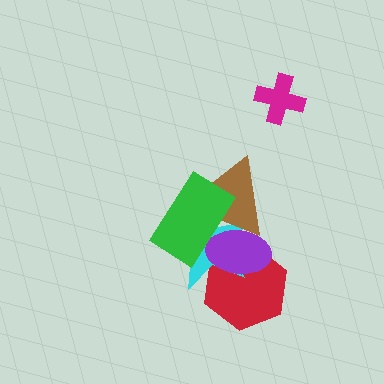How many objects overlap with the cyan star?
4 objects overlap with the cyan star.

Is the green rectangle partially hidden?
No, no other shape covers it.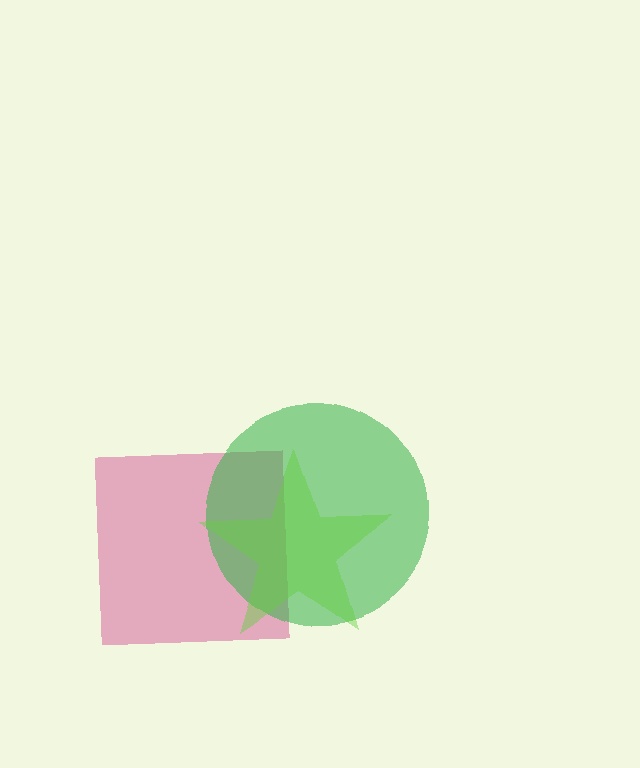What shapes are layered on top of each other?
The layered shapes are: a pink square, a green circle, a lime star.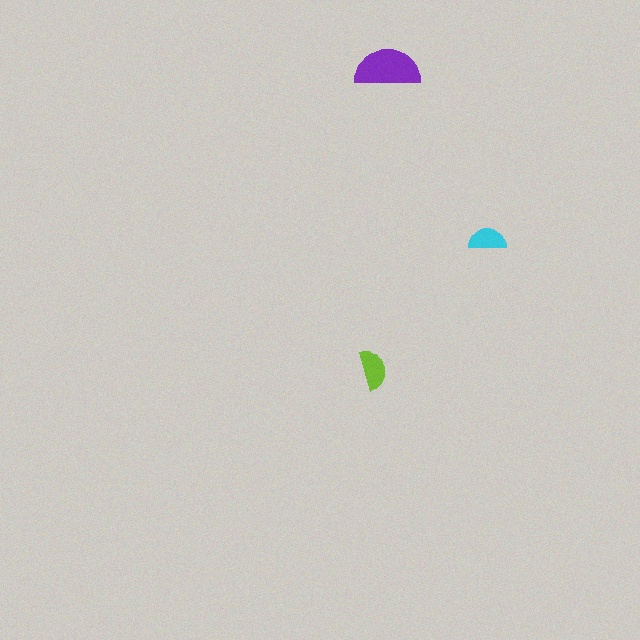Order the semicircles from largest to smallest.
the purple one, the lime one, the cyan one.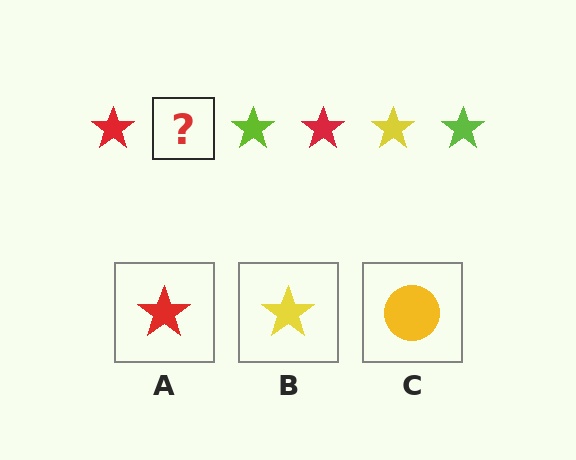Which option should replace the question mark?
Option B.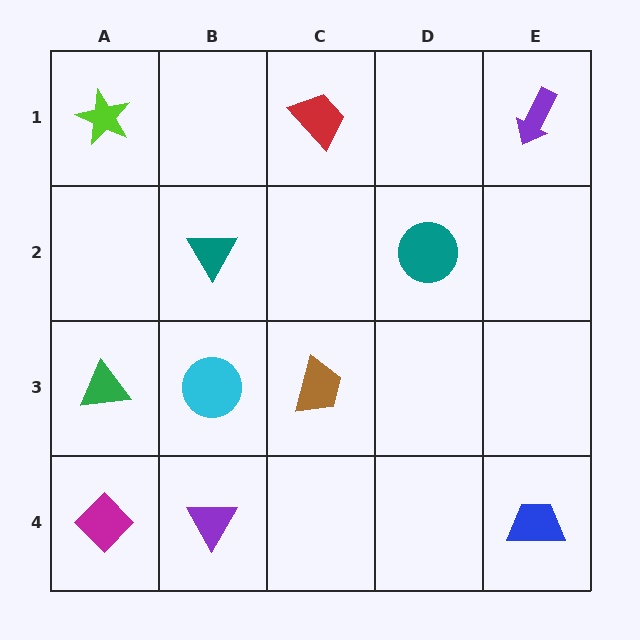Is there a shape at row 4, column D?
No, that cell is empty.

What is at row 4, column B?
A purple triangle.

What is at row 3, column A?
A green triangle.